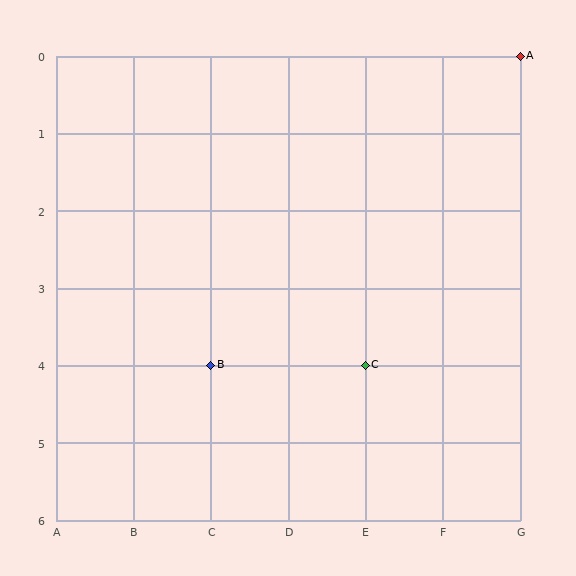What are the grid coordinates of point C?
Point C is at grid coordinates (E, 4).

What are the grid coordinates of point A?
Point A is at grid coordinates (G, 0).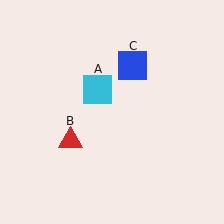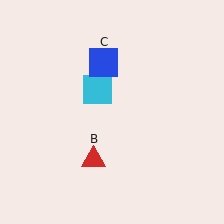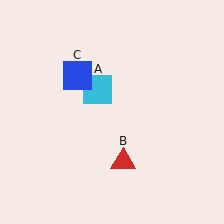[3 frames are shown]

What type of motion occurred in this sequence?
The red triangle (object B), blue square (object C) rotated counterclockwise around the center of the scene.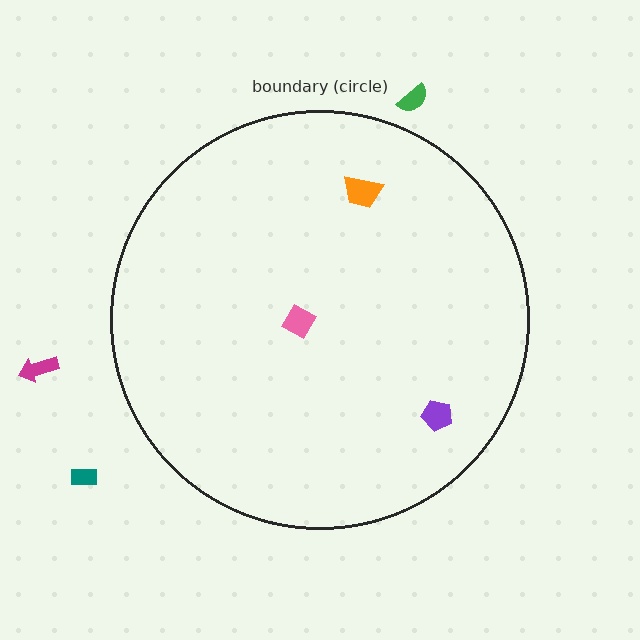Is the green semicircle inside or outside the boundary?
Outside.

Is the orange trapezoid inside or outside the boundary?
Inside.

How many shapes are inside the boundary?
3 inside, 3 outside.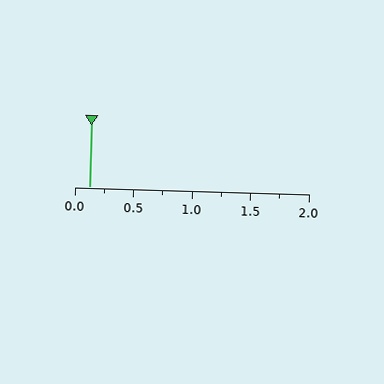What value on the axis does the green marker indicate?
The marker indicates approximately 0.12.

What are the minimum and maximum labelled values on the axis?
The axis runs from 0.0 to 2.0.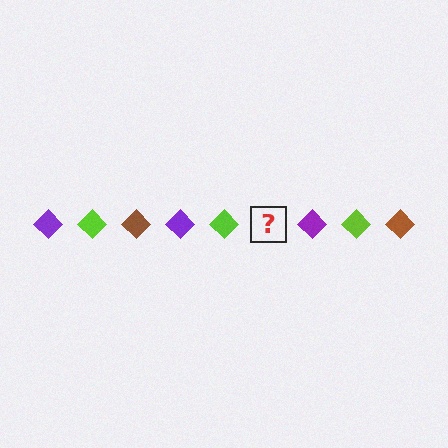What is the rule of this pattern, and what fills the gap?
The rule is that the pattern cycles through purple, lime, brown diamonds. The gap should be filled with a brown diamond.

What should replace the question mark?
The question mark should be replaced with a brown diamond.